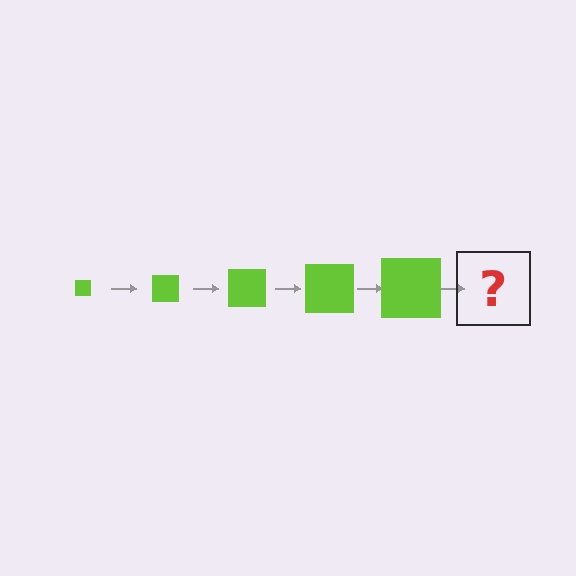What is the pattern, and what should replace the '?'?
The pattern is that the square gets progressively larger each step. The '?' should be a lime square, larger than the previous one.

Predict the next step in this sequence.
The next step is a lime square, larger than the previous one.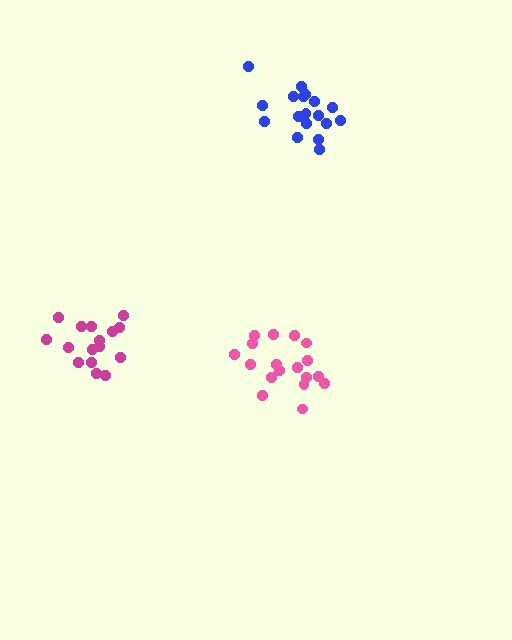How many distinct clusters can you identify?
There are 3 distinct clusters.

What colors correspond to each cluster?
The clusters are colored: blue, magenta, pink.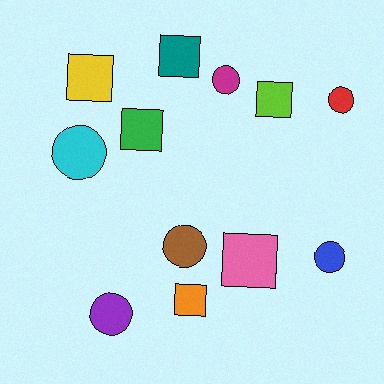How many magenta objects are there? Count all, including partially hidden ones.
There is 1 magenta object.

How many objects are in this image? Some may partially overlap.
There are 12 objects.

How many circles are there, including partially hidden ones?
There are 6 circles.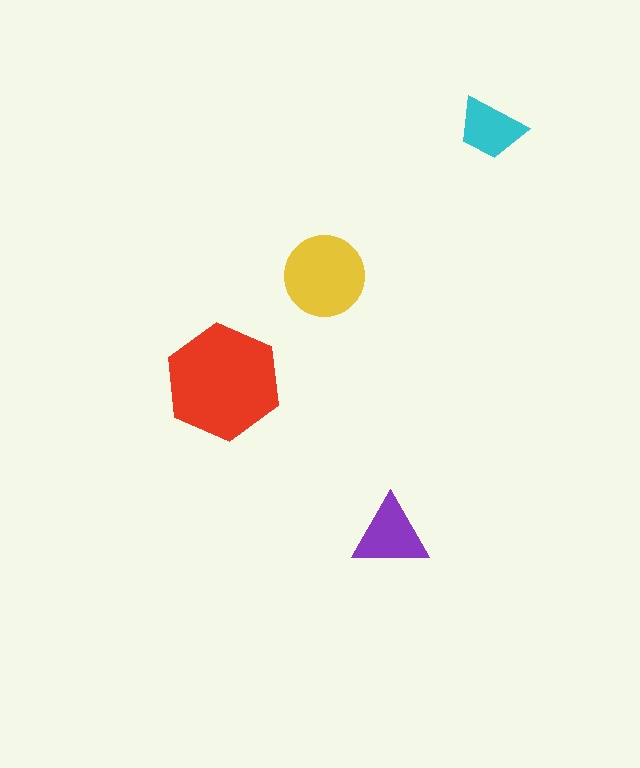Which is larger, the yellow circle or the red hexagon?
The red hexagon.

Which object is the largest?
The red hexagon.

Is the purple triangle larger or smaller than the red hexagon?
Smaller.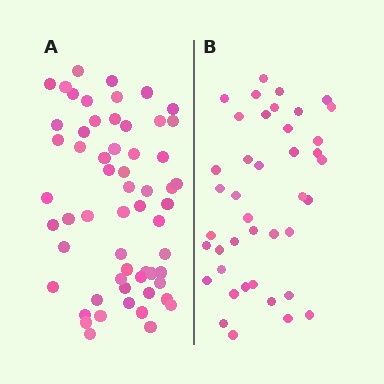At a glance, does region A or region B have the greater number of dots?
Region A (the left region) has more dots.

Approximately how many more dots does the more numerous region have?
Region A has approximately 20 more dots than region B.